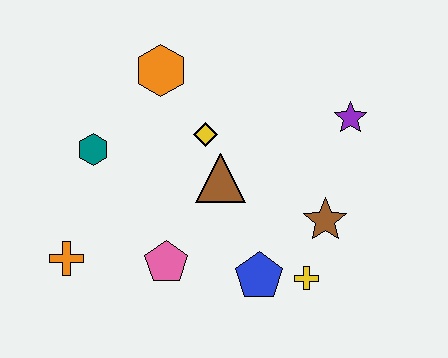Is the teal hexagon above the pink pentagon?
Yes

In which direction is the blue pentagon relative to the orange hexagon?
The blue pentagon is below the orange hexagon.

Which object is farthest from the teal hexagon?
The purple star is farthest from the teal hexagon.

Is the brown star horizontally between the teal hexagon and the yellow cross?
No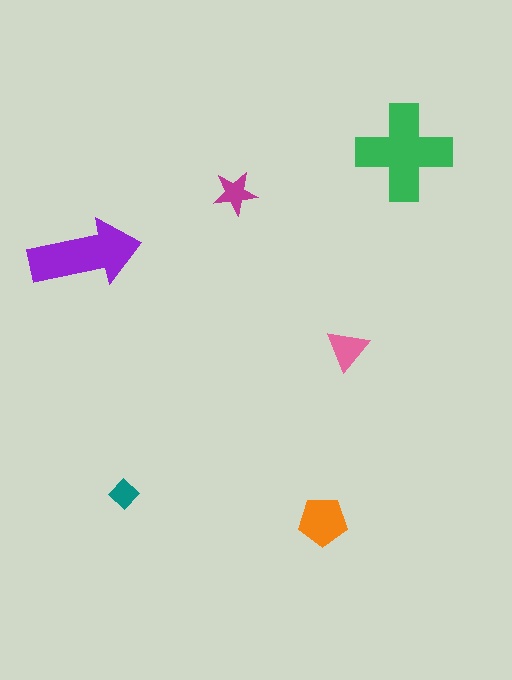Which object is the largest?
The green cross.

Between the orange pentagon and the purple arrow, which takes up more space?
The purple arrow.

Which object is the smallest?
The teal diamond.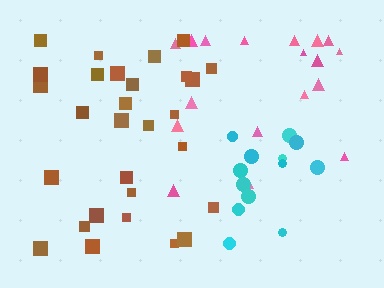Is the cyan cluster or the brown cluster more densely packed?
Cyan.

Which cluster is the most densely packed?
Cyan.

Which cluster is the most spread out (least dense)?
Pink.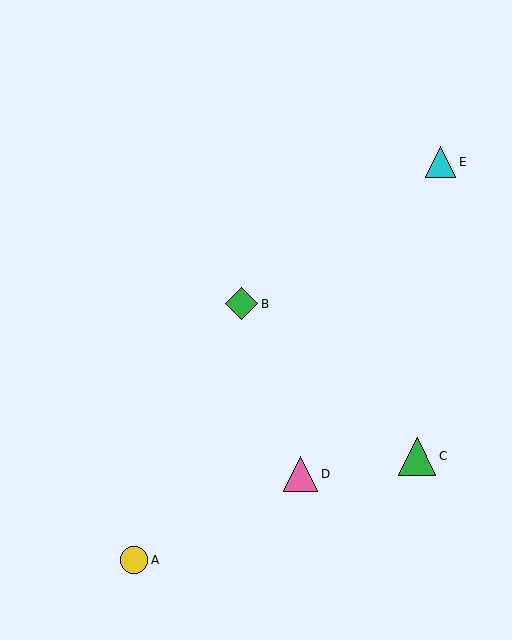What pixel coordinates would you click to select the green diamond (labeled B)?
Click at (242, 304) to select the green diamond B.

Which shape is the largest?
The green triangle (labeled C) is the largest.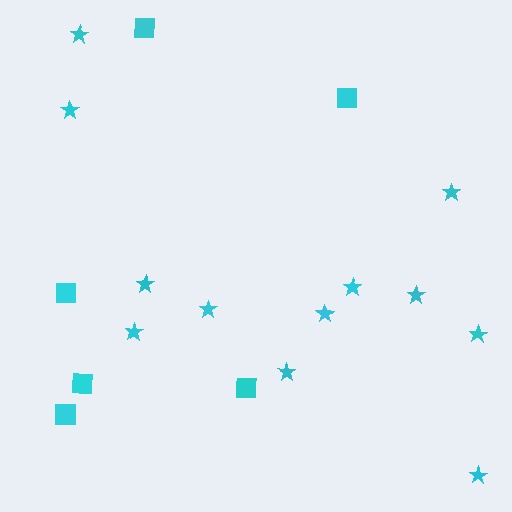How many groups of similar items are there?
There are 2 groups: one group of squares (6) and one group of stars (12).